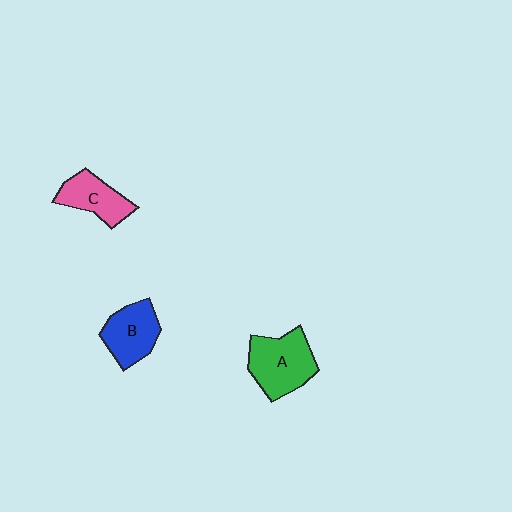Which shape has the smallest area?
Shape C (pink).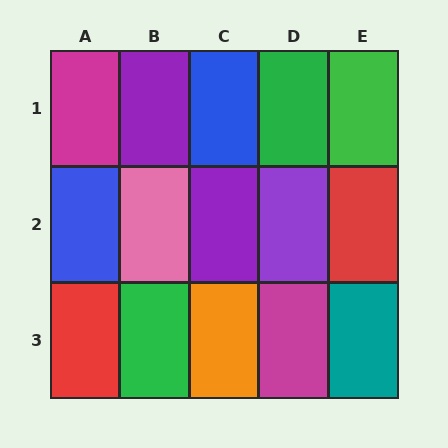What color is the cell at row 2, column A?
Blue.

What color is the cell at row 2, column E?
Red.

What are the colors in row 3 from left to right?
Red, green, orange, magenta, teal.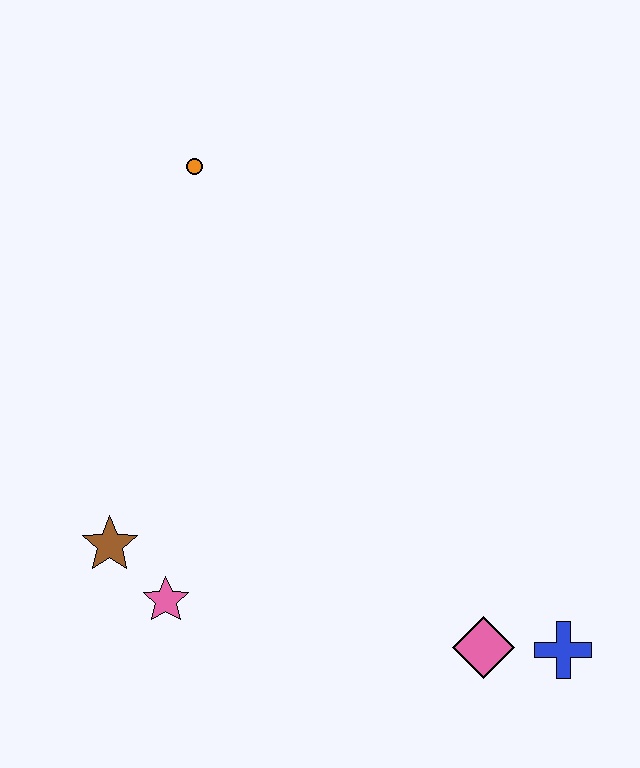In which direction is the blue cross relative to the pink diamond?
The blue cross is to the right of the pink diamond.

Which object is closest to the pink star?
The brown star is closest to the pink star.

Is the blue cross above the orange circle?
No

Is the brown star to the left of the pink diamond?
Yes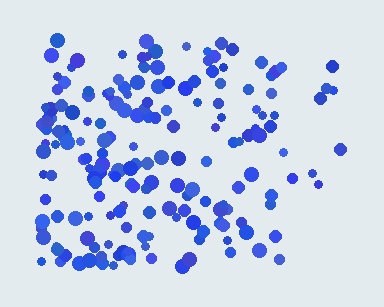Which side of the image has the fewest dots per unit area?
The right.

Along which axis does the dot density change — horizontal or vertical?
Horizontal.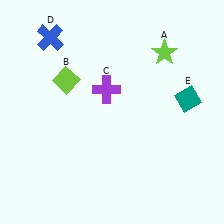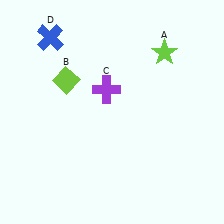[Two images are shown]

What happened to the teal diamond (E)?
The teal diamond (E) was removed in Image 2. It was in the top-right area of Image 1.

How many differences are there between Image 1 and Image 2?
There is 1 difference between the two images.